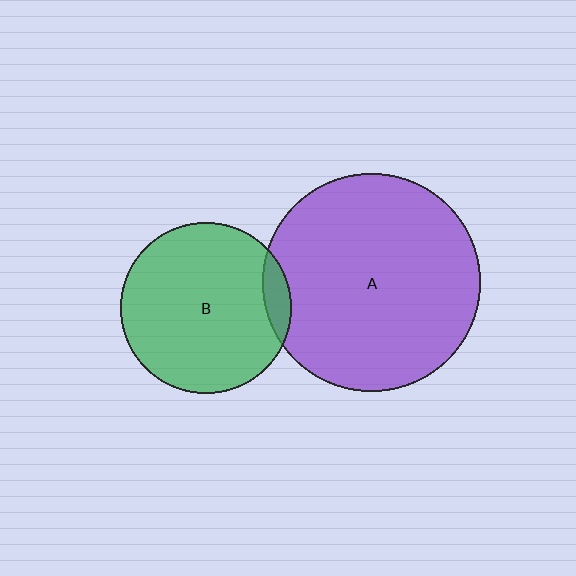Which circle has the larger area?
Circle A (purple).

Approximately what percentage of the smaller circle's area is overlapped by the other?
Approximately 10%.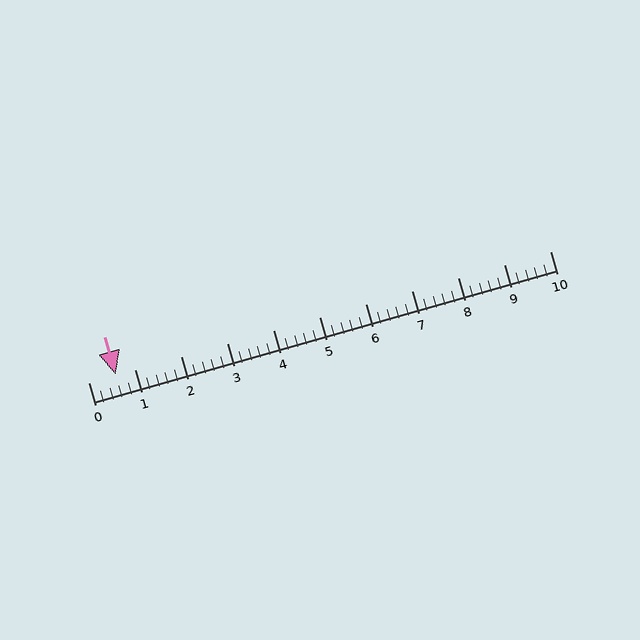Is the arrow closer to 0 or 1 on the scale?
The arrow is closer to 1.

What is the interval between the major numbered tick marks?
The major tick marks are spaced 1 units apart.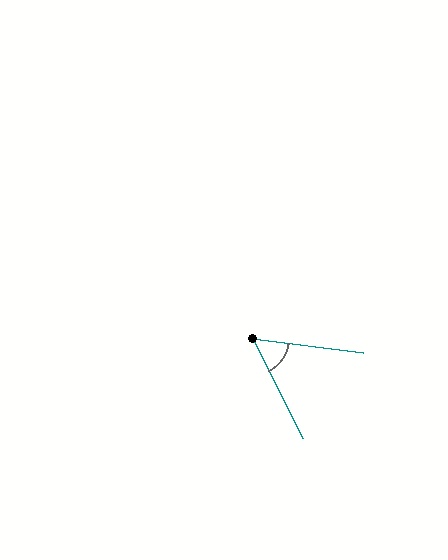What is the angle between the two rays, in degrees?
Approximately 57 degrees.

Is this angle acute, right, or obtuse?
It is acute.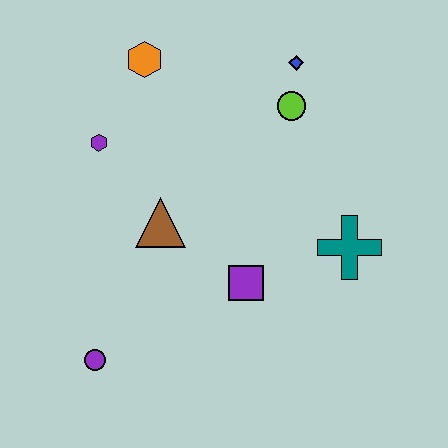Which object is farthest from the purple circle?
The blue diamond is farthest from the purple circle.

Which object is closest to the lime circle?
The blue diamond is closest to the lime circle.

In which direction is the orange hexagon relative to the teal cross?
The orange hexagon is to the left of the teal cross.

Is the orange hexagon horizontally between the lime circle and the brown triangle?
No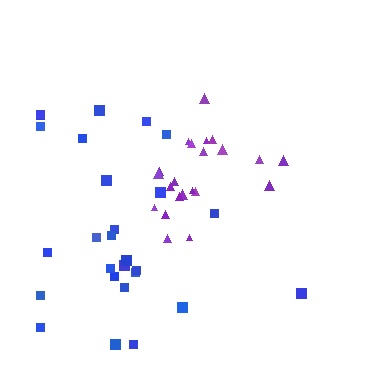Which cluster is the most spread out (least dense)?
Blue.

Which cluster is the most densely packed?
Purple.